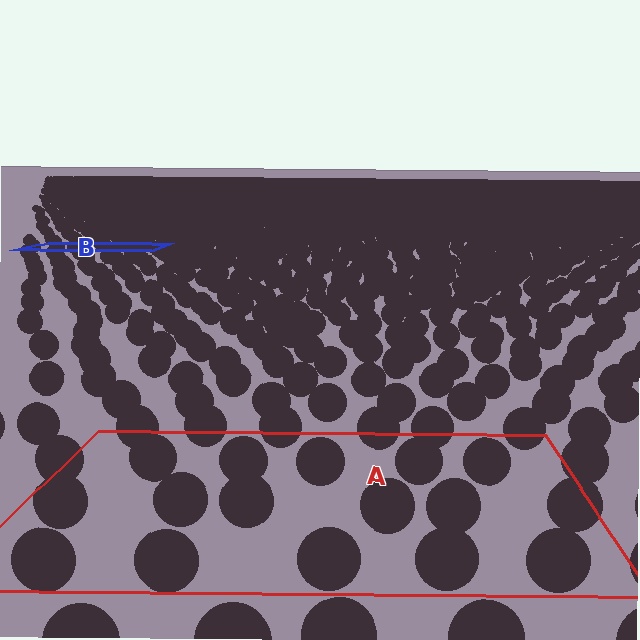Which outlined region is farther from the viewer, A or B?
Region B is farther from the viewer — the texture elements inside it appear smaller and more densely packed.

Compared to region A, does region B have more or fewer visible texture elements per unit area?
Region B has more texture elements per unit area — they are packed more densely because it is farther away.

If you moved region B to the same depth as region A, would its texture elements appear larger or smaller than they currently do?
They would appear larger. At a closer depth, the same texture elements are projected at a bigger on-screen size.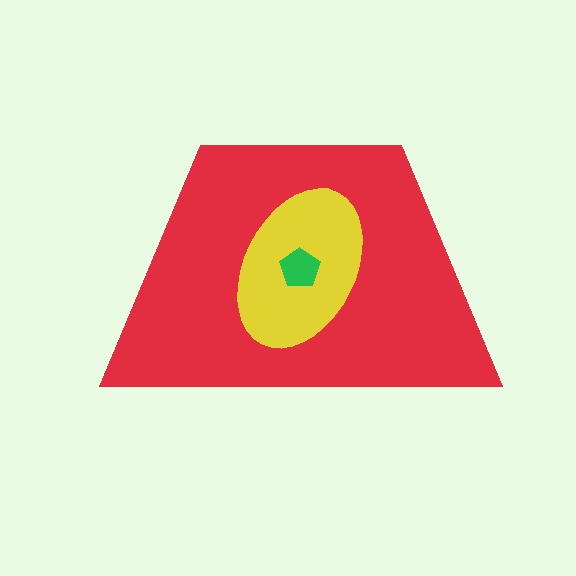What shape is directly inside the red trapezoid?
The yellow ellipse.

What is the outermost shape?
The red trapezoid.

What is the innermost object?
The green pentagon.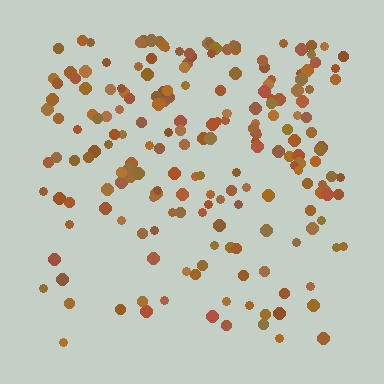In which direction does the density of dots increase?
From bottom to top, with the top side densest.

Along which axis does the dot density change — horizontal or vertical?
Vertical.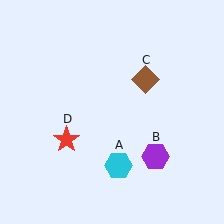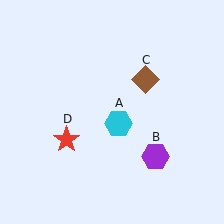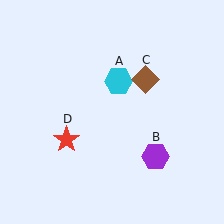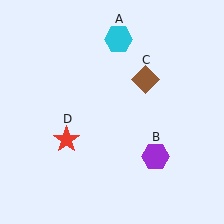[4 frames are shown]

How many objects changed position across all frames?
1 object changed position: cyan hexagon (object A).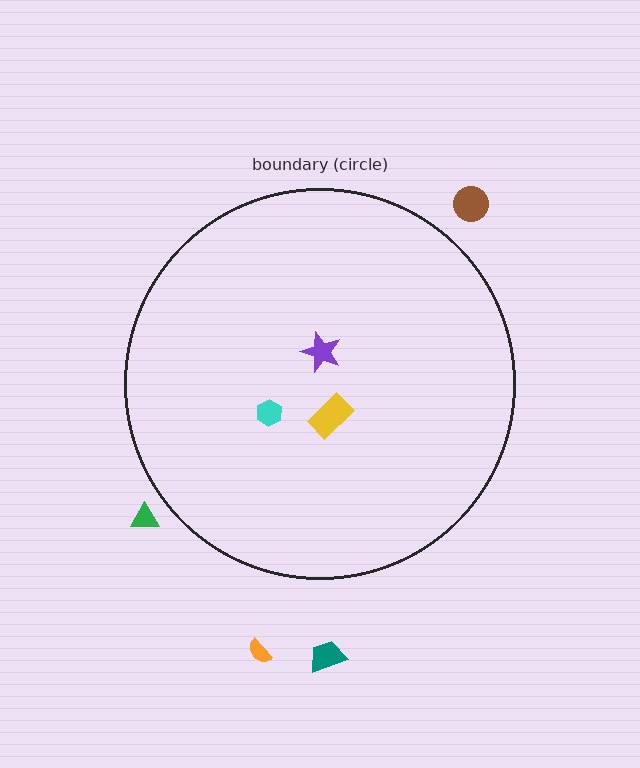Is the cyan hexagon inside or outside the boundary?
Inside.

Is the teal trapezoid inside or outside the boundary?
Outside.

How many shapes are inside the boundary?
3 inside, 4 outside.